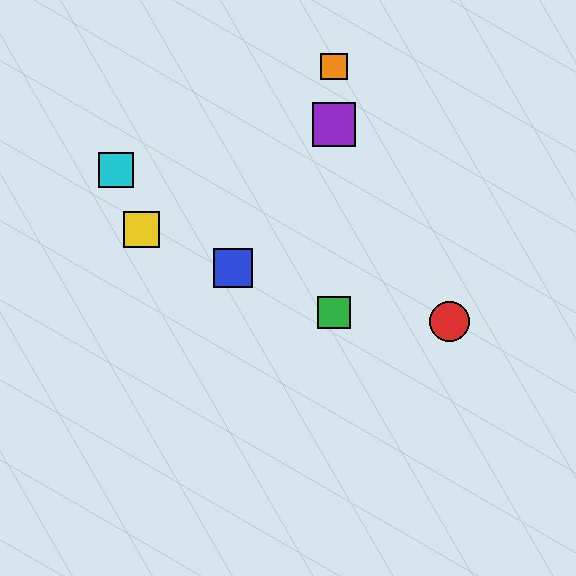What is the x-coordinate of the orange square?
The orange square is at x≈334.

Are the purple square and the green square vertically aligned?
Yes, both are at x≈334.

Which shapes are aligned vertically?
The green square, the purple square, the orange square are aligned vertically.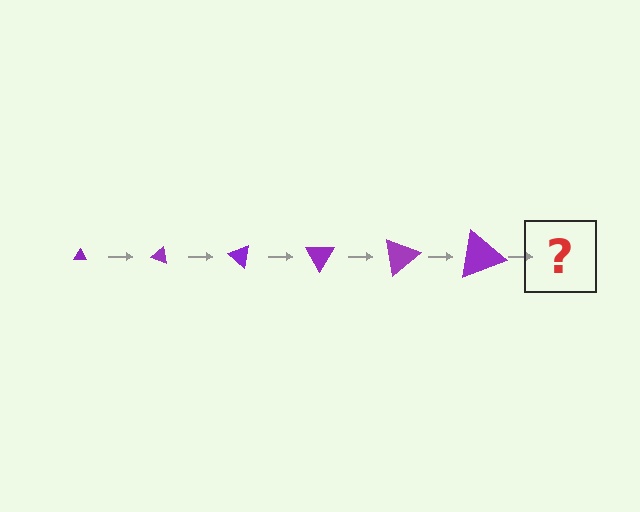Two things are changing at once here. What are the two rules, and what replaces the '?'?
The two rules are that the triangle grows larger each step and it rotates 20 degrees each step. The '?' should be a triangle, larger than the previous one and rotated 120 degrees from the start.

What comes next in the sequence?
The next element should be a triangle, larger than the previous one and rotated 120 degrees from the start.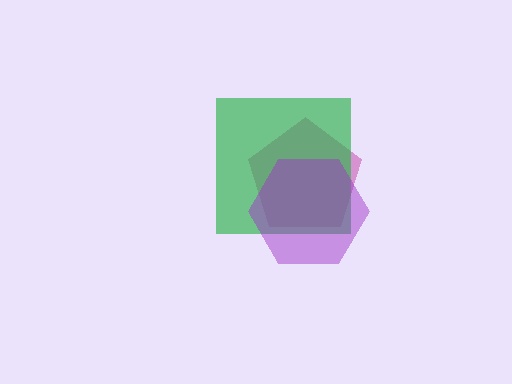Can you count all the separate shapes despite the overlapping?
Yes, there are 3 separate shapes.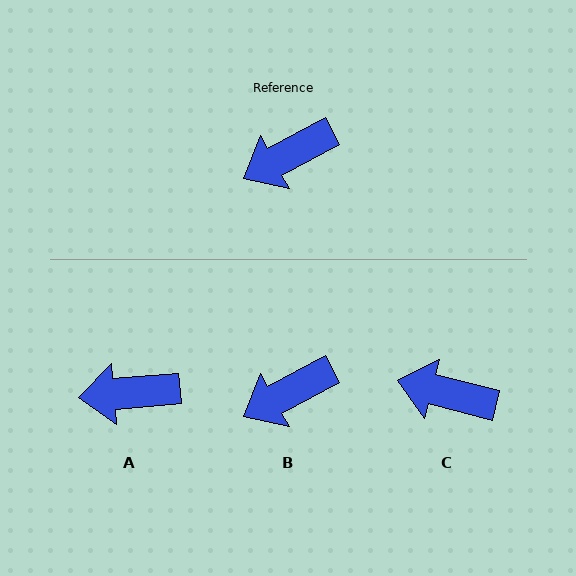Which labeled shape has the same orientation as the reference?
B.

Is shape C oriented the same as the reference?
No, it is off by about 43 degrees.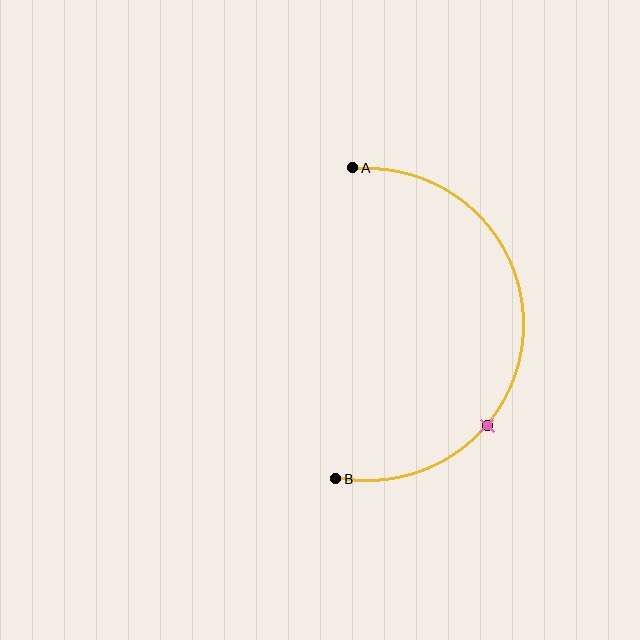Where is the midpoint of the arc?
The arc midpoint is the point on the curve farthest from the straight line joining A and B. It sits to the right of that line.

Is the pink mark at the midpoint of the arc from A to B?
No. The pink mark lies on the arc but is closer to endpoint B. The arc midpoint would be at the point on the curve equidistant along the arc from both A and B.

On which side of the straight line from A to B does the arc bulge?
The arc bulges to the right of the straight line connecting A and B.